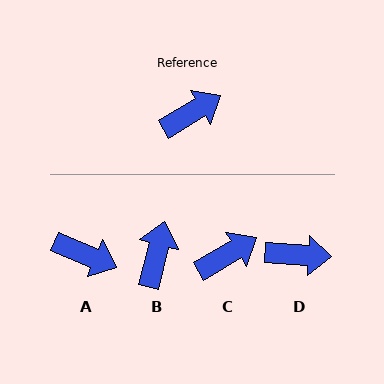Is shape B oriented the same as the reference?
No, it is off by about 45 degrees.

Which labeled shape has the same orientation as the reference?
C.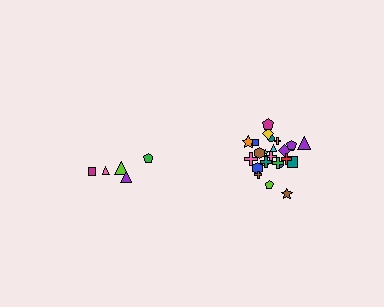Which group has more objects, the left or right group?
The right group.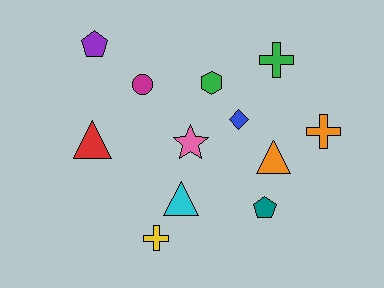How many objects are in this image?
There are 12 objects.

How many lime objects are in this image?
There are no lime objects.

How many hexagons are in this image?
There is 1 hexagon.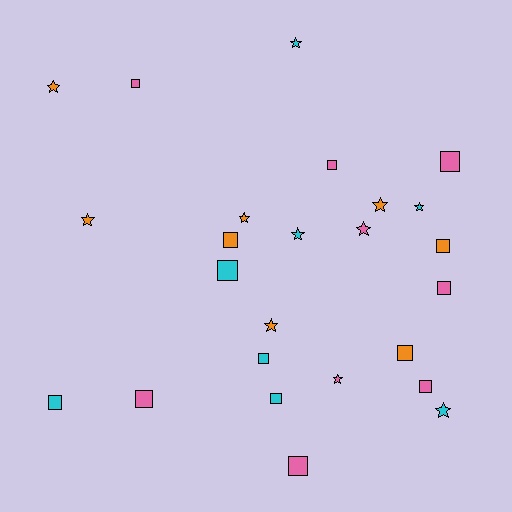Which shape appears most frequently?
Square, with 14 objects.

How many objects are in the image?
There are 25 objects.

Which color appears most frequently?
Pink, with 9 objects.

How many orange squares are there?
There are 3 orange squares.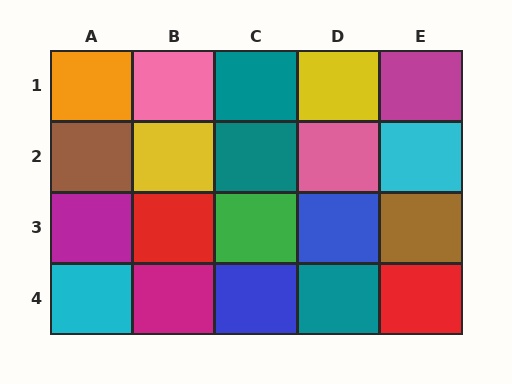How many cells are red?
2 cells are red.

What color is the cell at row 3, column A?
Magenta.